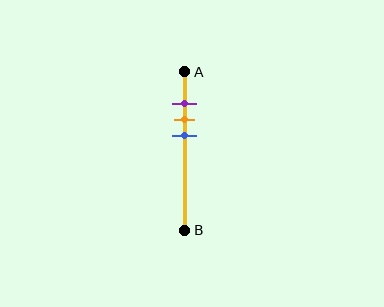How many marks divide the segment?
There are 3 marks dividing the segment.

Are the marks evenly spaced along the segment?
Yes, the marks are approximately evenly spaced.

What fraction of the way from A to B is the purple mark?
The purple mark is approximately 20% (0.2) of the way from A to B.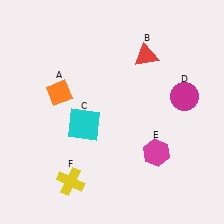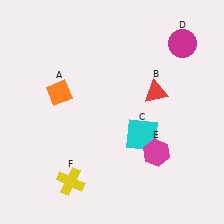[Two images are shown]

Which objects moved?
The objects that moved are: the red triangle (B), the cyan square (C), the magenta circle (D).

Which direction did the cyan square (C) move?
The cyan square (C) moved right.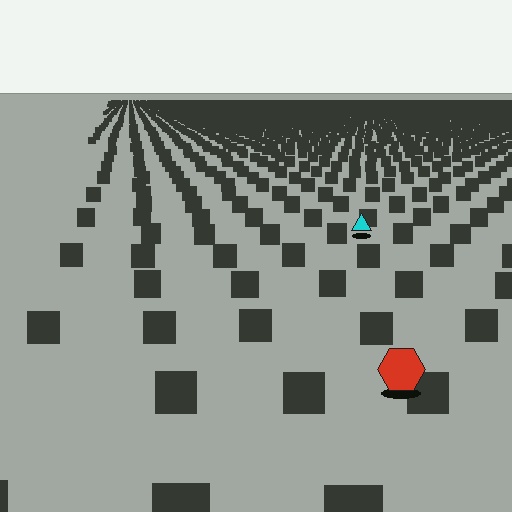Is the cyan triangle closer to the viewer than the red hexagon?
No. The red hexagon is closer — you can tell from the texture gradient: the ground texture is coarser near it.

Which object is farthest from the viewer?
The cyan triangle is farthest from the viewer. It appears smaller and the ground texture around it is denser.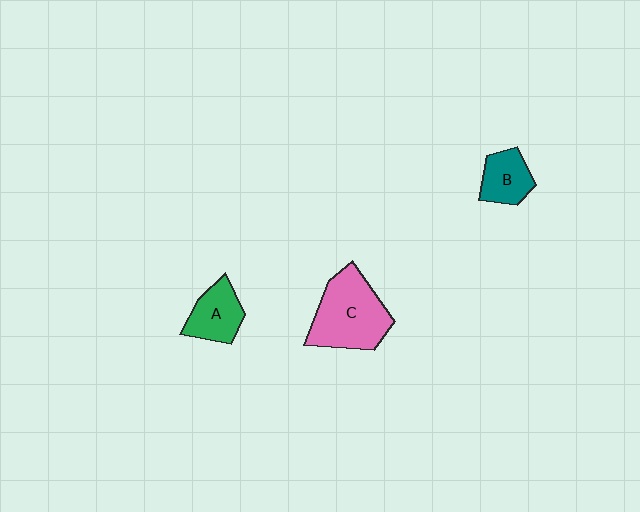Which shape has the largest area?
Shape C (pink).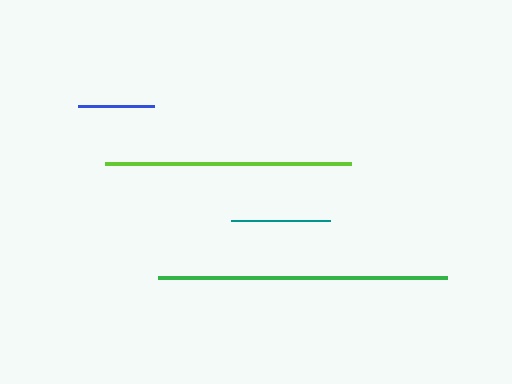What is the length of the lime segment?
The lime segment is approximately 246 pixels long.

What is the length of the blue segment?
The blue segment is approximately 75 pixels long.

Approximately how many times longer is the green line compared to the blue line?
The green line is approximately 3.8 times the length of the blue line.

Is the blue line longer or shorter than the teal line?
The teal line is longer than the blue line.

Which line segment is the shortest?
The blue line is the shortest at approximately 75 pixels.